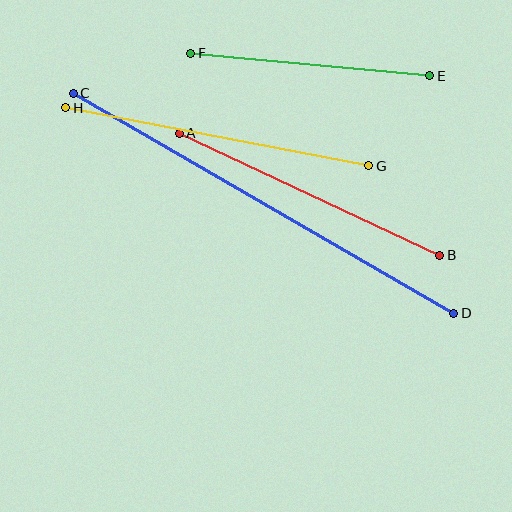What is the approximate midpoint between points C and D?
The midpoint is at approximately (264, 203) pixels.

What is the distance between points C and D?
The distance is approximately 440 pixels.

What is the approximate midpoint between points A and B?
The midpoint is at approximately (310, 194) pixels.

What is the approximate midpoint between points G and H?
The midpoint is at approximately (217, 137) pixels.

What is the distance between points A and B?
The distance is approximately 288 pixels.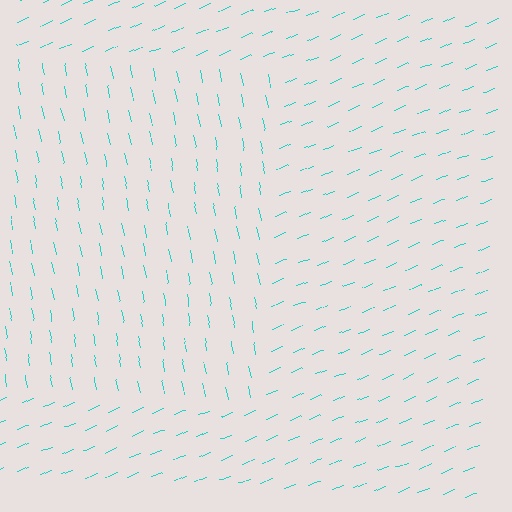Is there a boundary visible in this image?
Yes, there is a texture boundary formed by a change in line orientation.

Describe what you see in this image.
The image is filled with small cyan line segments. A rectangle region in the image has lines oriented differently from the surrounding lines, creating a visible texture boundary.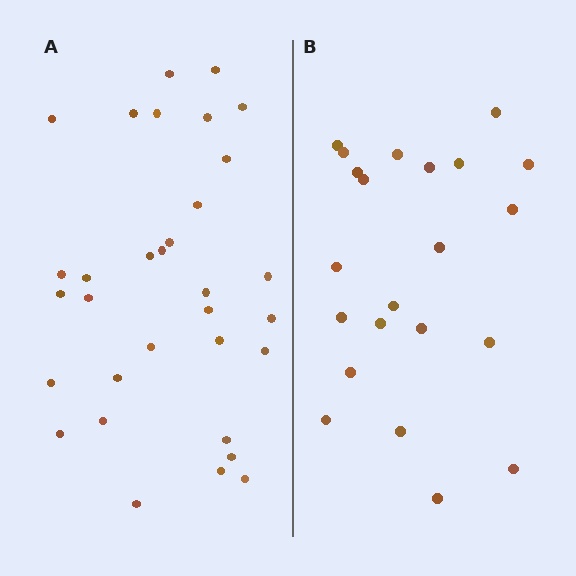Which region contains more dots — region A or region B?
Region A (the left region) has more dots.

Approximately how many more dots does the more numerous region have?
Region A has roughly 10 or so more dots than region B.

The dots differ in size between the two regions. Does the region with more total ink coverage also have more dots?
No. Region B has more total ink coverage because its dots are larger, but region A actually contains more individual dots. Total area can be misleading — the number of items is what matters here.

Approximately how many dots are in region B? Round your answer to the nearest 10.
About 20 dots. (The exact count is 22, which rounds to 20.)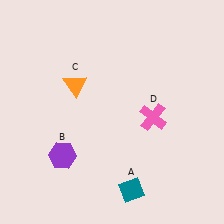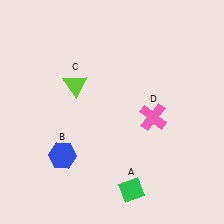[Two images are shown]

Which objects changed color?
A changed from teal to green. B changed from purple to blue. C changed from orange to lime.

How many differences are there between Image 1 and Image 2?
There are 3 differences between the two images.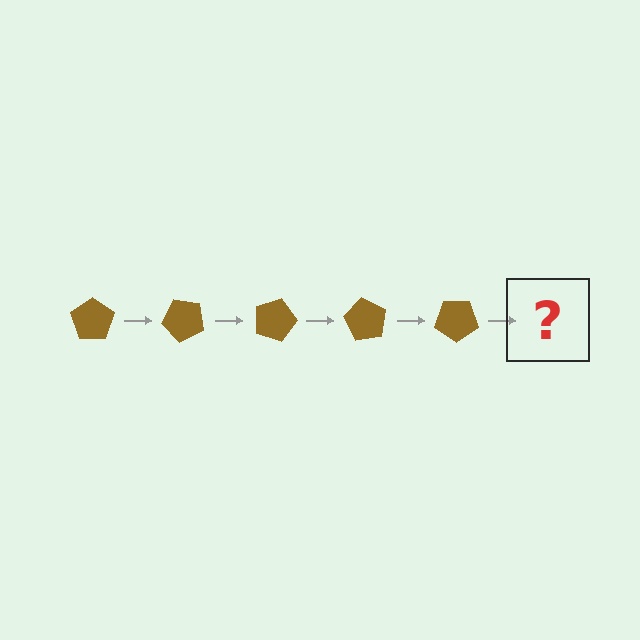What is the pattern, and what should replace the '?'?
The pattern is that the pentagon rotates 45 degrees each step. The '?' should be a brown pentagon rotated 225 degrees.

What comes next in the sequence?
The next element should be a brown pentagon rotated 225 degrees.